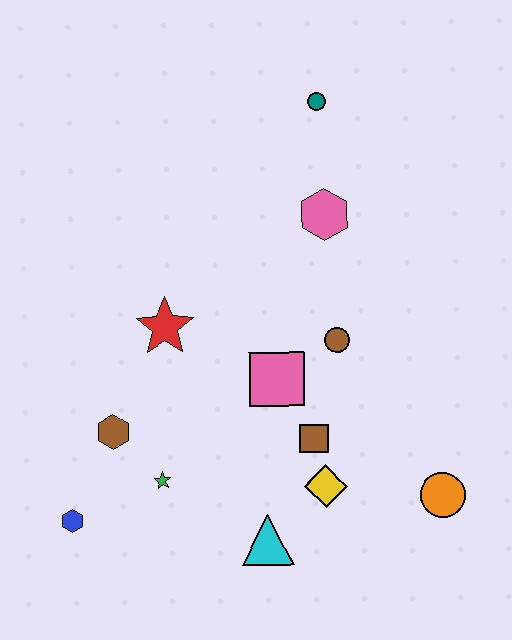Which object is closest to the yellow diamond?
The brown square is closest to the yellow diamond.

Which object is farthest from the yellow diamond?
The teal circle is farthest from the yellow diamond.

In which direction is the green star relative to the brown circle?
The green star is to the left of the brown circle.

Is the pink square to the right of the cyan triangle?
Yes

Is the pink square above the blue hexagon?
Yes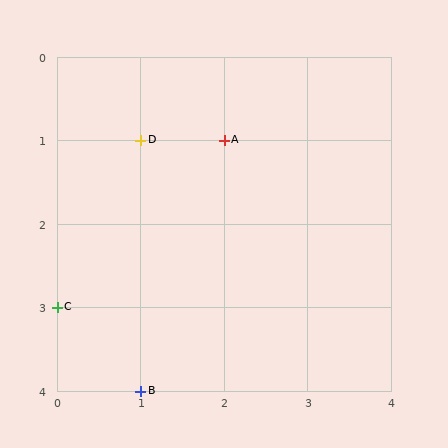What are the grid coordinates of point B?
Point B is at grid coordinates (1, 4).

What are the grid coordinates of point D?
Point D is at grid coordinates (1, 1).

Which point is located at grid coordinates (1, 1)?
Point D is at (1, 1).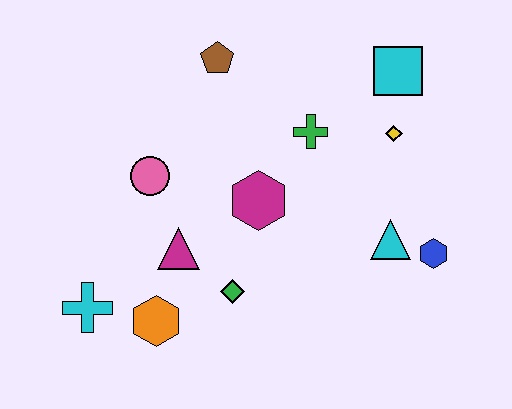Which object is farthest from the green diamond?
The cyan square is farthest from the green diamond.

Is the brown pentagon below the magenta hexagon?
No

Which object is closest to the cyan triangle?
The blue hexagon is closest to the cyan triangle.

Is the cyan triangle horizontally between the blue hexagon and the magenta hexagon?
Yes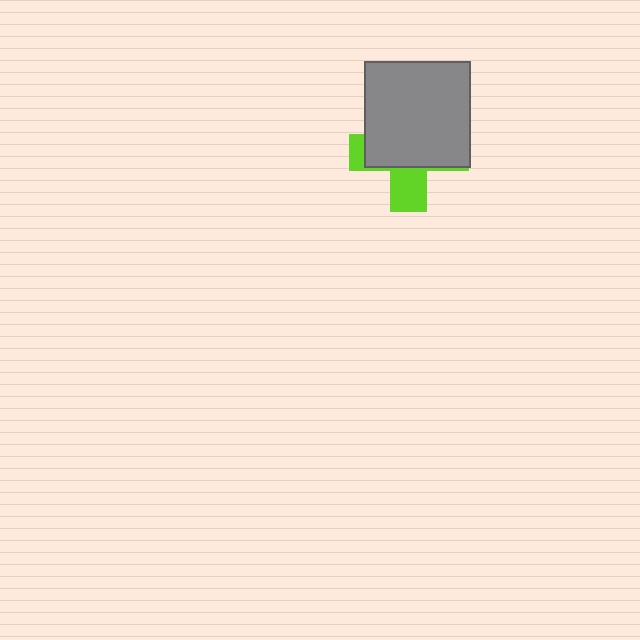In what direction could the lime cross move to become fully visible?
The lime cross could move down. That would shift it out from behind the gray square entirely.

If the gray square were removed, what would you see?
You would see the complete lime cross.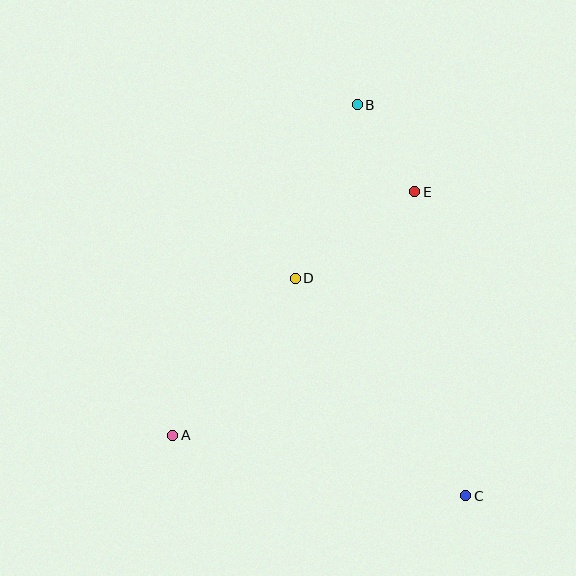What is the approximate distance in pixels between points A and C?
The distance between A and C is approximately 299 pixels.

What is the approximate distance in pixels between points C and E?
The distance between C and E is approximately 308 pixels.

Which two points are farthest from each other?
Points B and C are farthest from each other.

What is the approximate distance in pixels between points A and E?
The distance between A and E is approximately 343 pixels.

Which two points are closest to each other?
Points B and E are closest to each other.